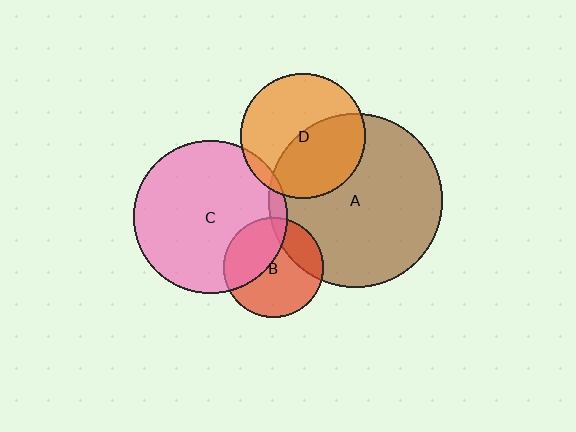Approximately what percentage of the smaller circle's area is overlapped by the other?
Approximately 5%.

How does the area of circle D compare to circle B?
Approximately 1.6 times.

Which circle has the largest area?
Circle A (brown).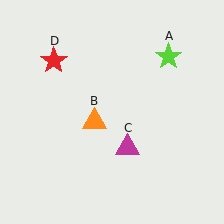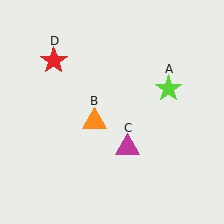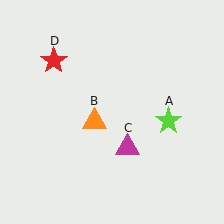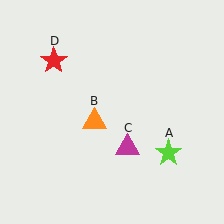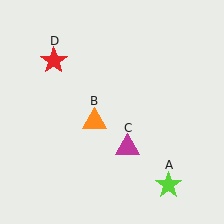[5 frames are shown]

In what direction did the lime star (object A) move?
The lime star (object A) moved down.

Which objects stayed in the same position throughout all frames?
Orange triangle (object B) and magenta triangle (object C) and red star (object D) remained stationary.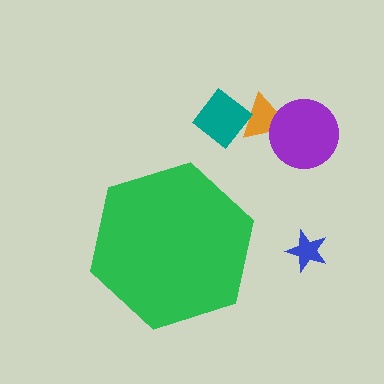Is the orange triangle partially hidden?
No, the orange triangle is fully visible.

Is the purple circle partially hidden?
No, the purple circle is fully visible.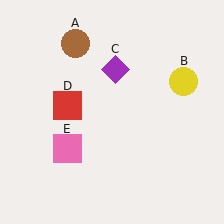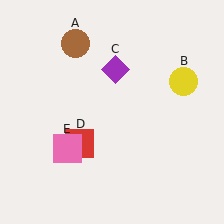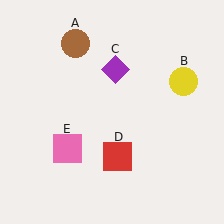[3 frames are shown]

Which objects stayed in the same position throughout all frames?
Brown circle (object A) and yellow circle (object B) and purple diamond (object C) and pink square (object E) remained stationary.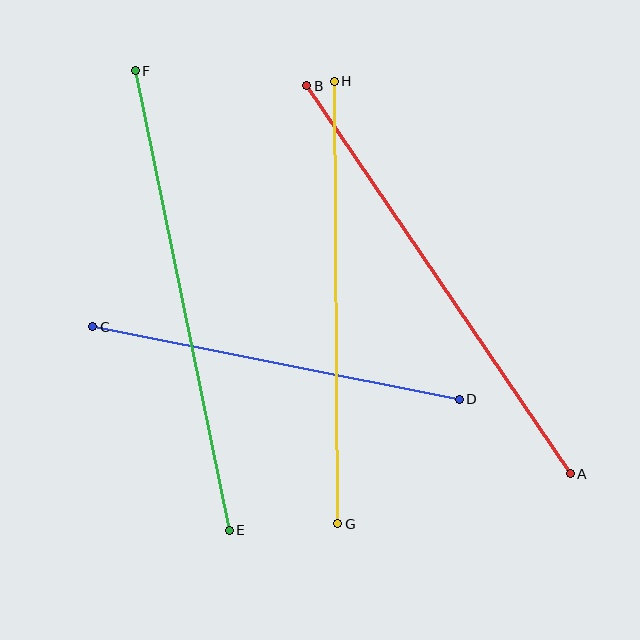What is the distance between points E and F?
The distance is approximately 469 pixels.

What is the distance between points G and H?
The distance is approximately 442 pixels.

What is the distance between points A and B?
The distance is approximately 469 pixels.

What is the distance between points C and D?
The distance is approximately 374 pixels.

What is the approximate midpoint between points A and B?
The midpoint is at approximately (439, 280) pixels.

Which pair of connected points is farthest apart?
Points A and B are farthest apart.